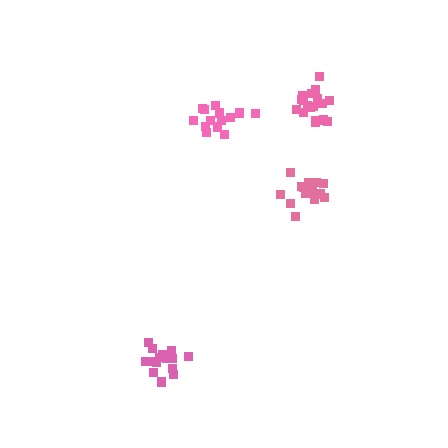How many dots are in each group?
Group 1: 20 dots, Group 2: 15 dots, Group 3: 15 dots, Group 4: 15 dots (65 total).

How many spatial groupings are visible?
There are 4 spatial groupings.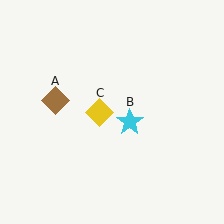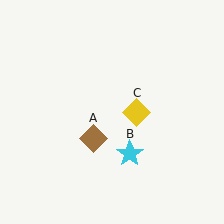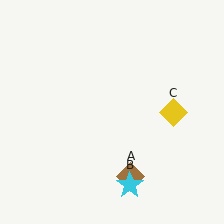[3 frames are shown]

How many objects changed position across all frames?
3 objects changed position: brown diamond (object A), cyan star (object B), yellow diamond (object C).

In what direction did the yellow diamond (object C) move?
The yellow diamond (object C) moved right.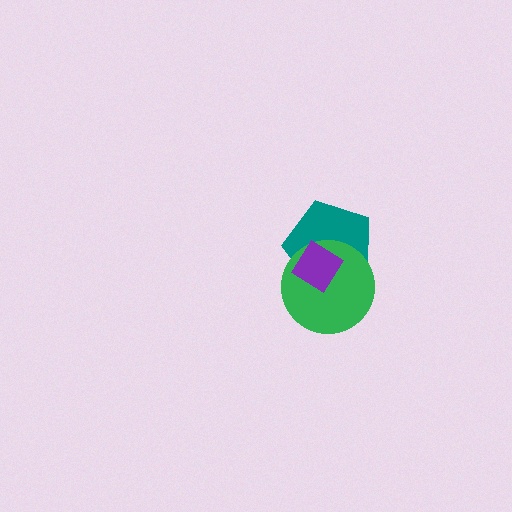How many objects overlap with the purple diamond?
2 objects overlap with the purple diamond.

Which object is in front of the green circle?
The purple diamond is in front of the green circle.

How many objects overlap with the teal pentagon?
2 objects overlap with the teal pentagon.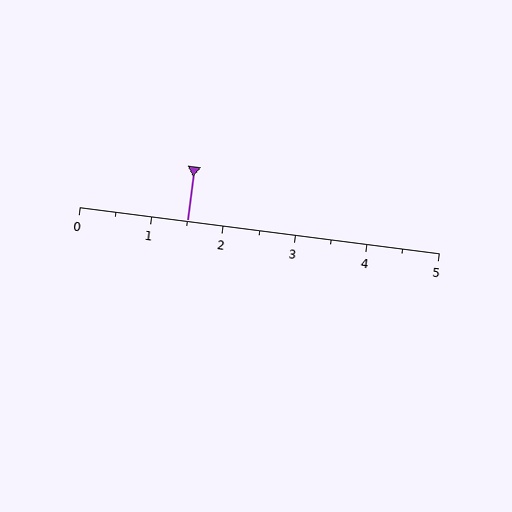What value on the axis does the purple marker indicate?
The marker indicates approximately 1.5.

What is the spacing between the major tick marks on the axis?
The major ticks are spaced 1 apart.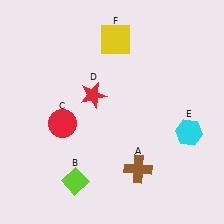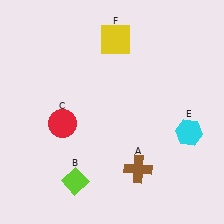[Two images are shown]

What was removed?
The red star (D) was removed in Image 2.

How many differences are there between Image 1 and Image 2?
There is 1 difference between the two images.